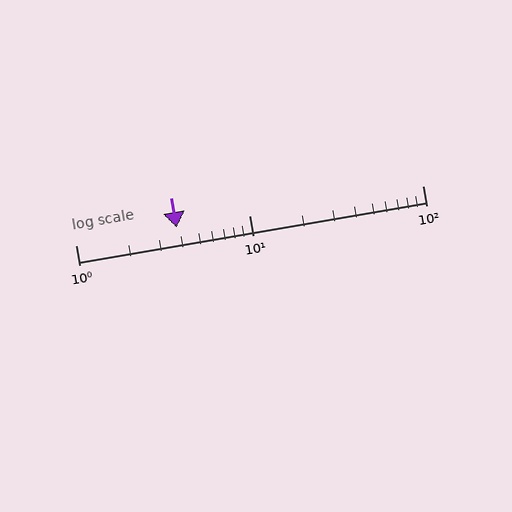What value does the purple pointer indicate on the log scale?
The pointer indicates approximately 3.8.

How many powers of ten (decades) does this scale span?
The scale spans 2 decades, from 1 to 100.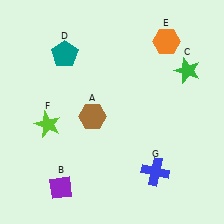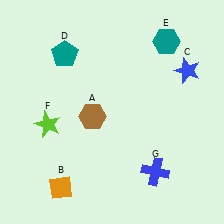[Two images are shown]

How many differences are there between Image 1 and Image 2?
There are 3 differences between the two images.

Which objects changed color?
B changed from purple to orange. C changed from green to blue. E changed from orange to teal.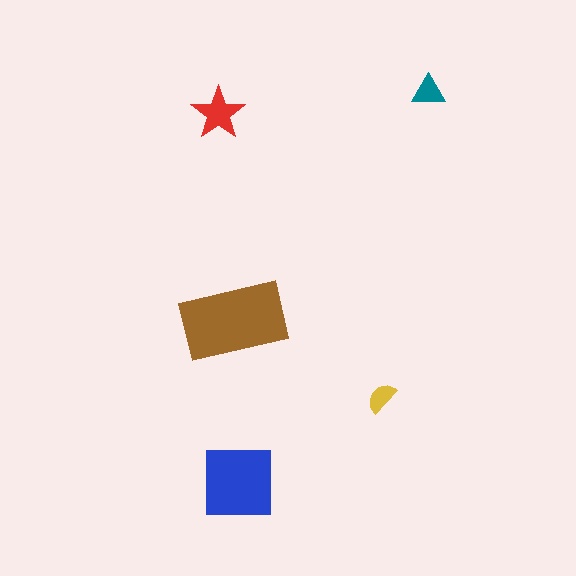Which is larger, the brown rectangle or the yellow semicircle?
The brown rectangle.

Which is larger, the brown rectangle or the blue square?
The brown rectangle.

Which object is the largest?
The brown rectangle.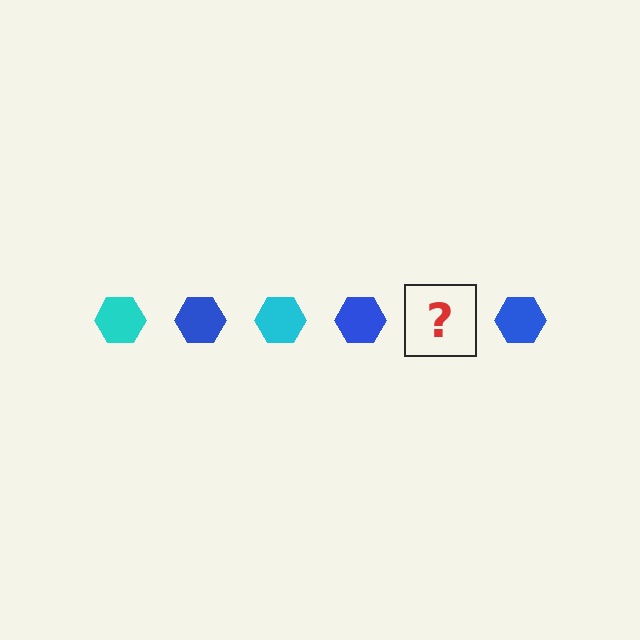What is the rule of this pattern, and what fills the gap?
The rule is that the pattern cycles through cyan, blue hexagons. The gap should be filled with a cyan hexagon.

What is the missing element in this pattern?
The missing element is a cyan hexagon.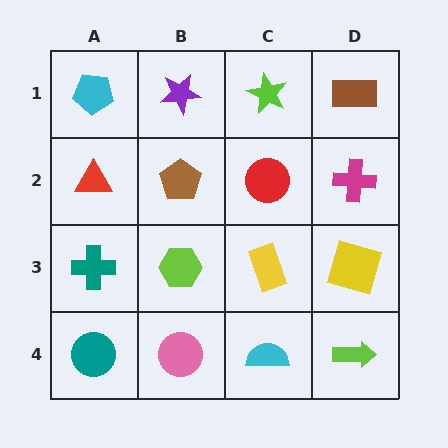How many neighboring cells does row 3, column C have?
4.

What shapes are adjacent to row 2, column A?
A cyan pentagon (row 1, column A), a teal cross (row 3, column A), a brown pentagon (row 2, column B).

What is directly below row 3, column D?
A lime arrow.